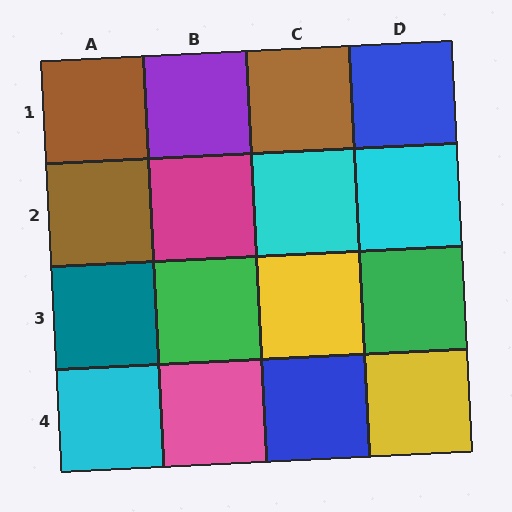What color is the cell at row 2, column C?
Cyan.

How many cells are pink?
1 cell is pink.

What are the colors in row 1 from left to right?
Brown, purple, brown, blue.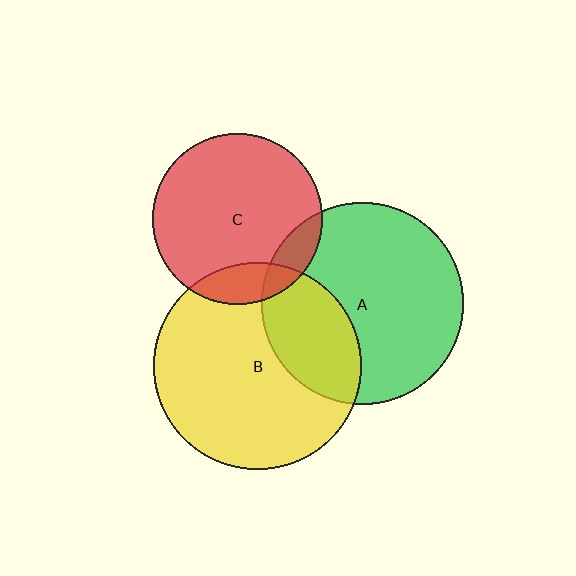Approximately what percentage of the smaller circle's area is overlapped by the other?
Approximately 30%.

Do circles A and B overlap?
Yes.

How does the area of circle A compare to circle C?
Approximately 1.4 times.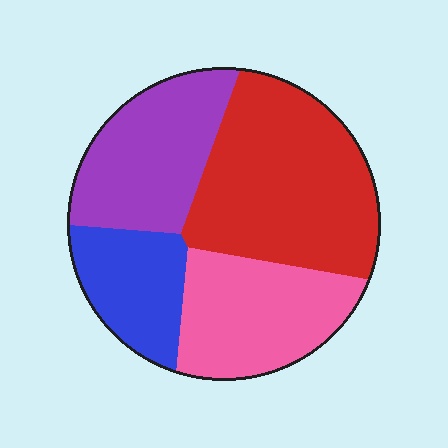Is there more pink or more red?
Red.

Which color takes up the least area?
Blue, at roughly 15%.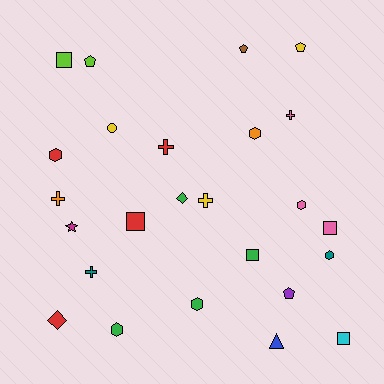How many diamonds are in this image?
There are 2 diamonds.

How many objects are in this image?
There are 25 objects.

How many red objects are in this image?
There are 4 red objects.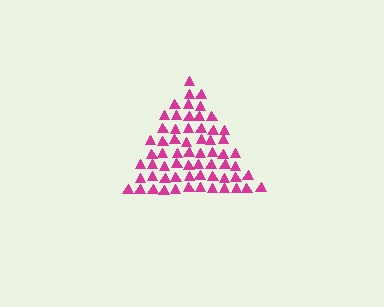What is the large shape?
The large shape is a triangle.